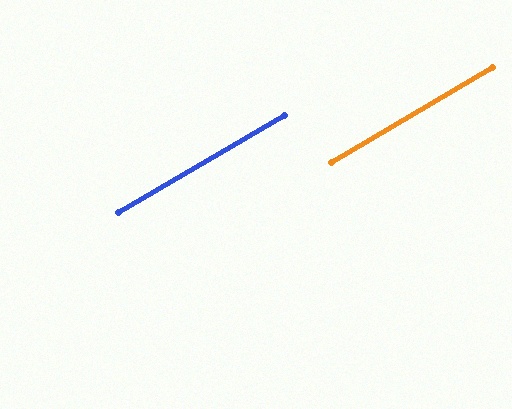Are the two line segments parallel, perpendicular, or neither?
Parallel — their directions differ by only 0.3°.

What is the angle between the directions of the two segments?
Approximately 0 degrees.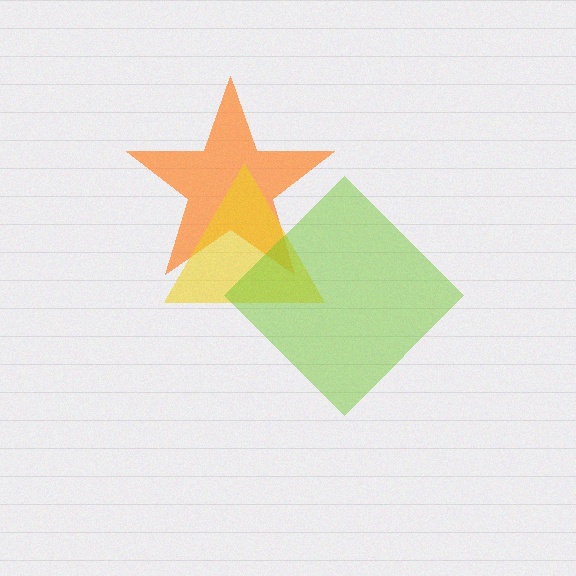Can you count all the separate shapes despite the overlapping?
Yes, there are 3 separate shapes.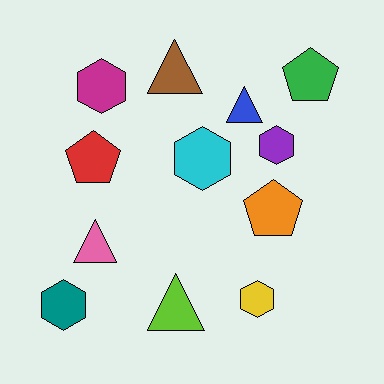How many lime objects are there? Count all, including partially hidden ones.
There is 1 lime object.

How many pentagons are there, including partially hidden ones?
There are 3 pentagons.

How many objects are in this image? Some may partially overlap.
There are 12 objects.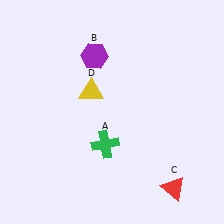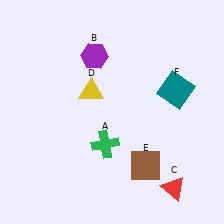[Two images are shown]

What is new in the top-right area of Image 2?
A teal square (F) was added in the top-right area of Image 2.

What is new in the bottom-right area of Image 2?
A brown square (E) was added in the bottom-right area of Image 2.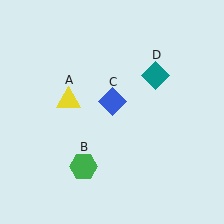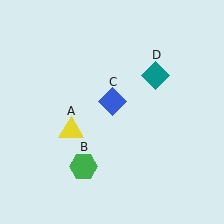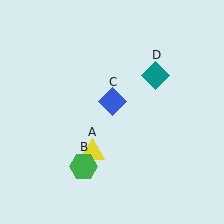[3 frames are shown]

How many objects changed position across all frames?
1 object changed position: yellow triangle (object A).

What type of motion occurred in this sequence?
The yellow triangle (object A) rotated counterclockwise around the center of the scene.